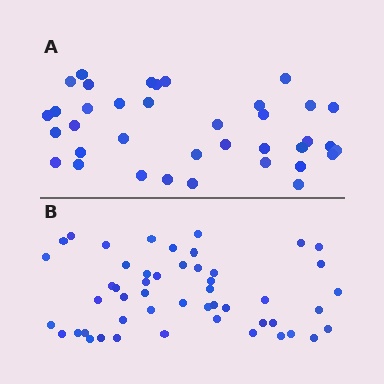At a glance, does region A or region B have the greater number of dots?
Region B (the bottom region) has more dots.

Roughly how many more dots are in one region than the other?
Region B has approximately 15 more dots than region A.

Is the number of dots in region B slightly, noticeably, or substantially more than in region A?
Region B has noticeably more, but not dramatically so. The ratio is roughly 1.4 to 1.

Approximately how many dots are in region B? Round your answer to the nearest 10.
About 50 dots.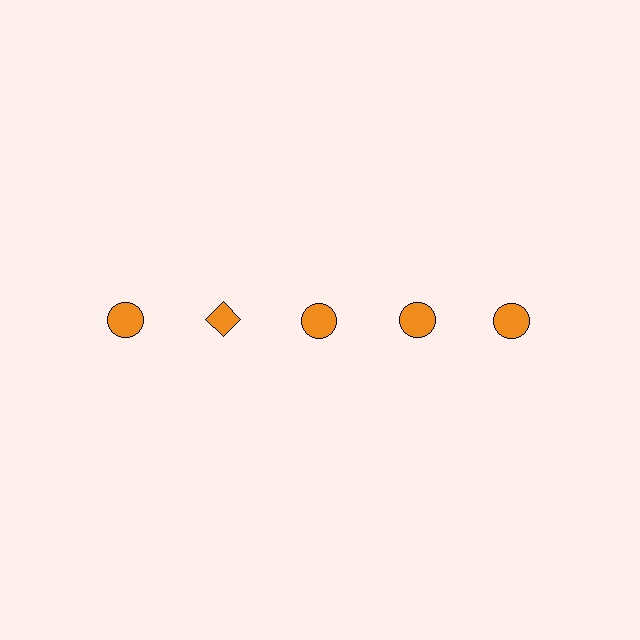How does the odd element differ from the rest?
It has a different shape: diamond instead of circle.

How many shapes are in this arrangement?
There are 5 shapes arranged in a grid pattern.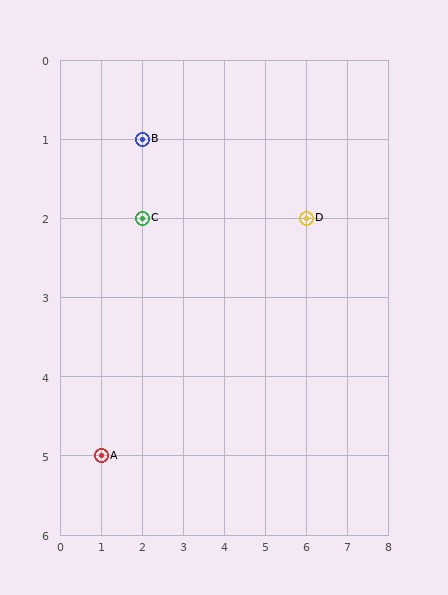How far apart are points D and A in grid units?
Points D and A are 5 columns and 3 rows apart (about 5.8 grid units diagonally).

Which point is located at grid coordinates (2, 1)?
Point B is at (2, 1).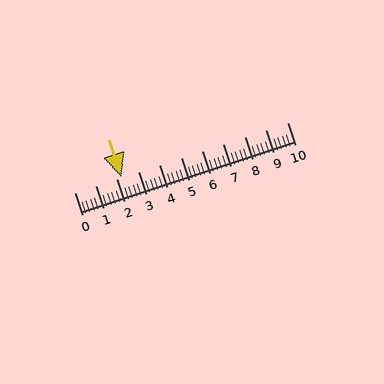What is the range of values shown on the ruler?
The ruler shows values from 0 to 10.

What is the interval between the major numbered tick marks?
The major tick marks are spaced 1 units apart.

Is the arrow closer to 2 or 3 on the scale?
The arrow is closer to 2.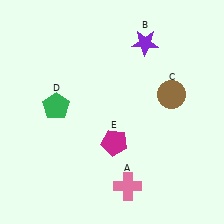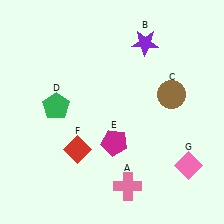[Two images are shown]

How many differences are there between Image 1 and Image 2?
There are 2 differences between the two images.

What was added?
A red diamond (F), a pink diamond (G) were added in Image 2.